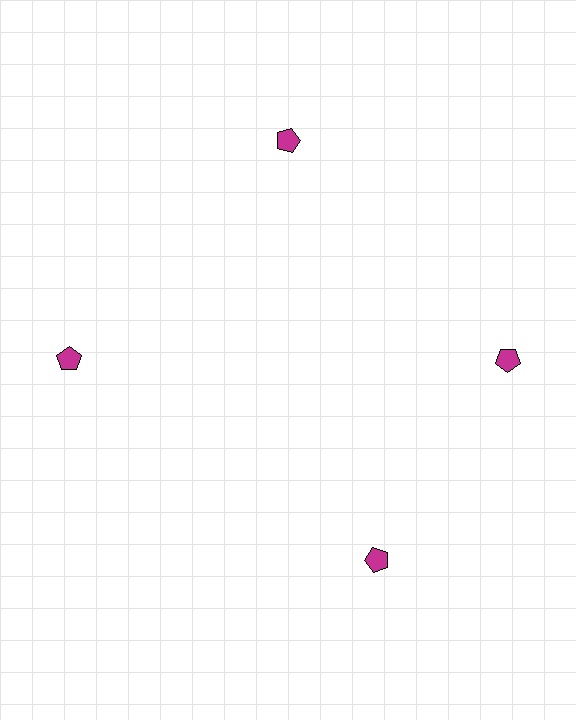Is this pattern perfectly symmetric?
No. The 4 magenta pentagons are arranged in a ring, but one element near the 6 o'clock position is rotated out of alignment along the ring, breaking the 4-fold rotational symmetry.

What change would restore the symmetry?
The symmetry would be restored by rotating it back into even spacing with its neighbors so that all 4 pentagons sit at equal angles and equal distance from the center.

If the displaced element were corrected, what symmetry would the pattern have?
It would have 4-fold rotational symmetry — the pattern would map onto itself every 90 degrees.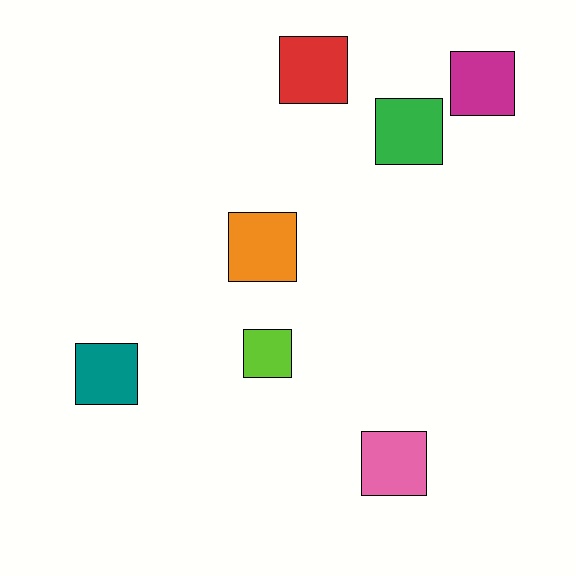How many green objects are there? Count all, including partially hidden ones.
There is 1 green object.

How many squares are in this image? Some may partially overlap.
There are 7 squares.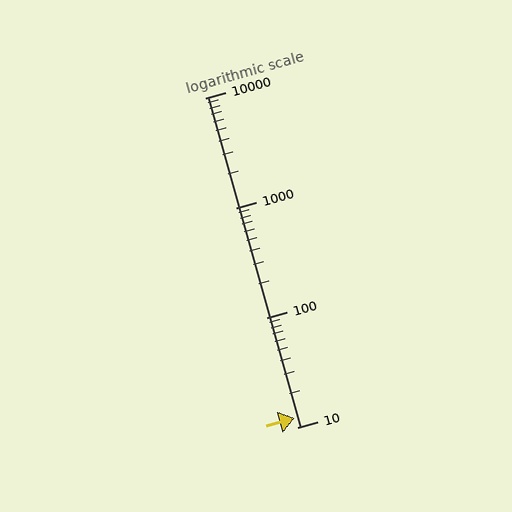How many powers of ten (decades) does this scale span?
The scale spans 3 decades, from 10 to 10000.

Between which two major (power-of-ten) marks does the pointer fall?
The pointer is between 10 and 100.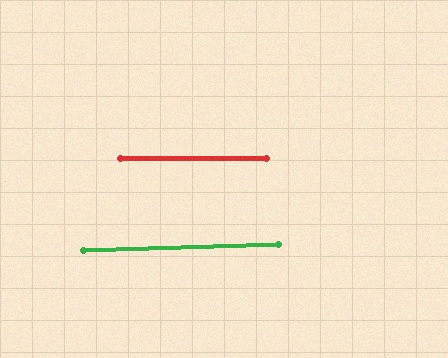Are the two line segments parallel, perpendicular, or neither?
Parallel — their directions differ by only 1.6°.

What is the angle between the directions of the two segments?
Approximately 2 degrees.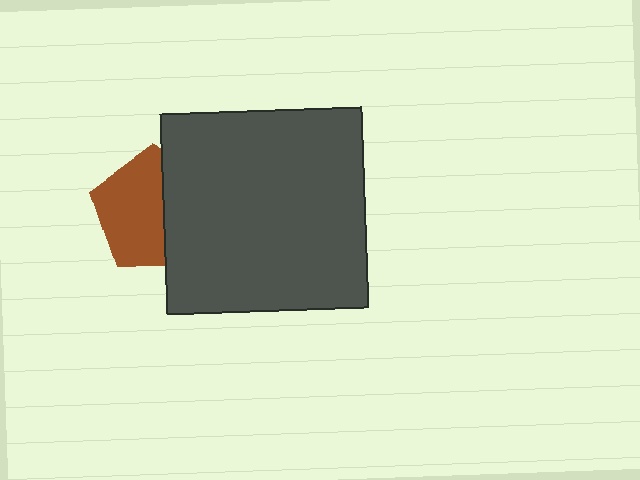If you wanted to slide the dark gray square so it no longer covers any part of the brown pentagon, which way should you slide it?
Slide it right — that is the most direct way to separate the two shapes.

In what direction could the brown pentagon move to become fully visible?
The brown pentagon could move left. That would shift it out from behind the dark gray square entirely.